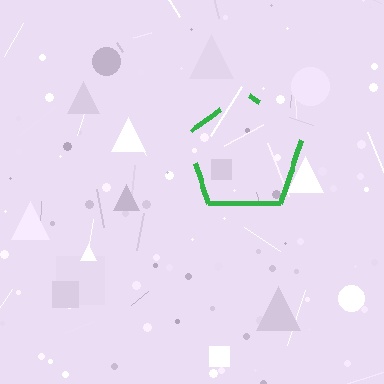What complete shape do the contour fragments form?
The contour fragments form a pentagon.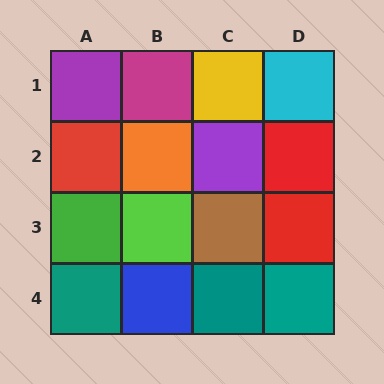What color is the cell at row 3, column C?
Brown.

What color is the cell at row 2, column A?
Red.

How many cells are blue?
1 cell is blue.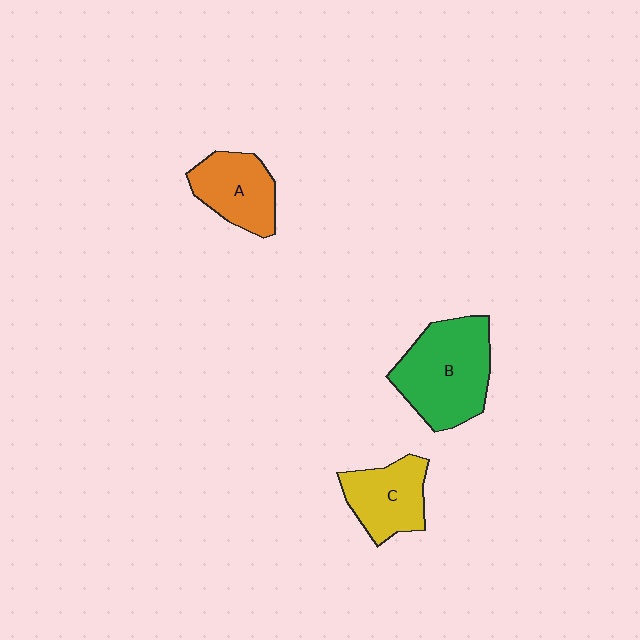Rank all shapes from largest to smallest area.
From largest to smallest: B (green), C (yellow), A (orange).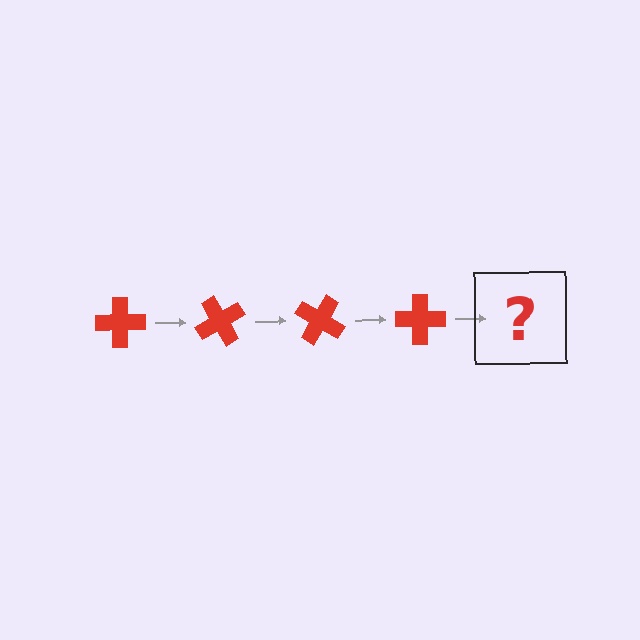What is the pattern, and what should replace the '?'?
The pattern is that the cross rotates 60 degrees each step. The '?' should be a red cross rotated 240 degrees.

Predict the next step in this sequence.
The next step is a red cross rotated 240 degrees.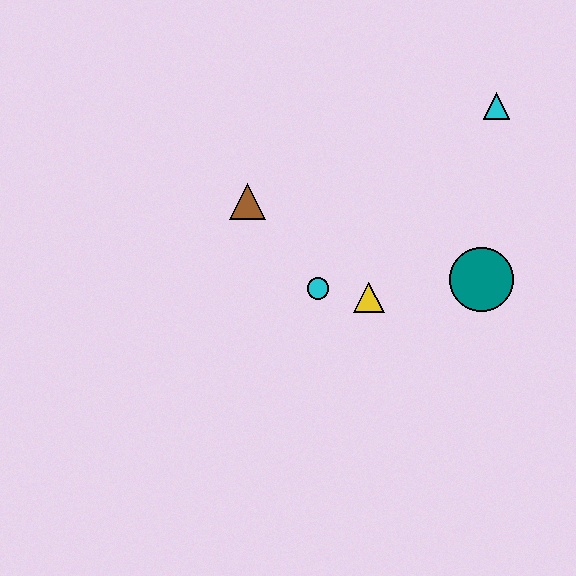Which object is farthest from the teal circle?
The brown triangle is farthest from the teal circle.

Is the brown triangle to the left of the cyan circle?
Yes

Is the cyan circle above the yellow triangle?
Yes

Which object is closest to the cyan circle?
The yellow triangle is closest to the cyan circle.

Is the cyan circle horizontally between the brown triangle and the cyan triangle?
Yes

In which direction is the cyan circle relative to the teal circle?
The cyan circle is to the left of the teal circle.